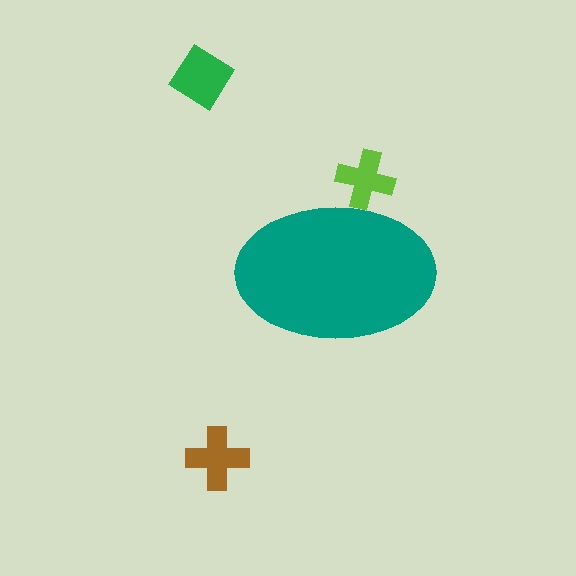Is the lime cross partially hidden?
Yes, the lime cross is partially hidden behind the teal ellipse.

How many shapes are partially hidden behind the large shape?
1 shape is partially hidden.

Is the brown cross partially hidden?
No, the brown cross is fully visible.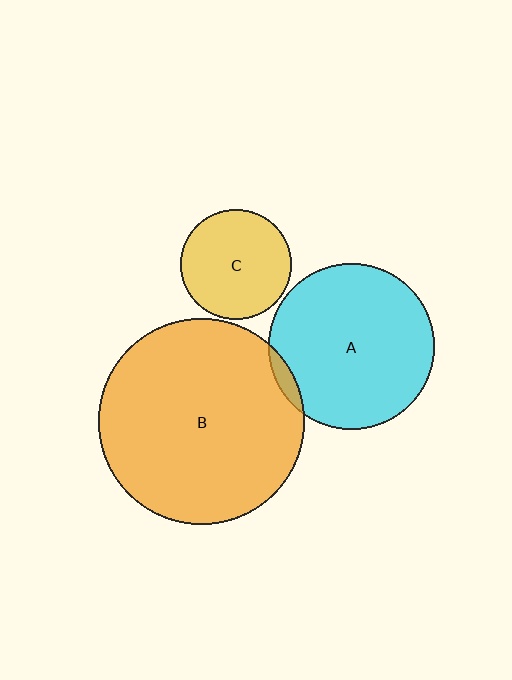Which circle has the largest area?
Circle B (orange).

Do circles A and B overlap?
Yes.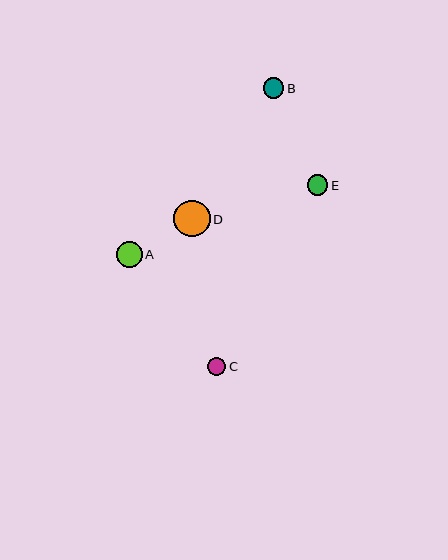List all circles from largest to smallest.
From largest to smallest: D, A, E, B, C.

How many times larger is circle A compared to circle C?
Circle A is approximately 1.5 times the size of circle C.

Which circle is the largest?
Circle D is the largest with a size of approximately 36 pixels.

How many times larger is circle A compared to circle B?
Circle A is approximately 1.2 times the size of circle B.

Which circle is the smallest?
Circle C is the smallest with a size of approximately 18 pixels.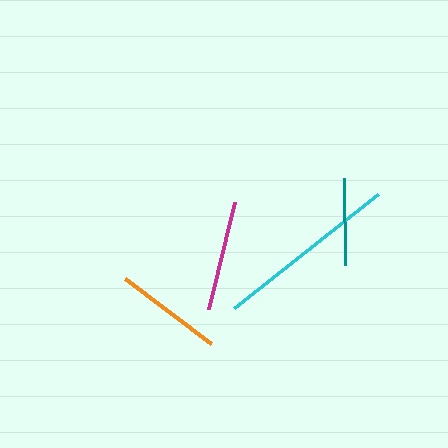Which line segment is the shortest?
The teal line is the shortest at approximately 87 pixels.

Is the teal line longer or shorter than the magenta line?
The magenta line is longer than the teal line.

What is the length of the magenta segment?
The magenta segment is approximately 110 pixels long.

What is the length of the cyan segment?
The cyan segment is approximately 183 pixels long.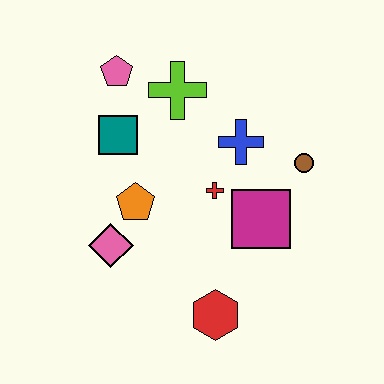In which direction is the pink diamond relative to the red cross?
The pink diamond is to the left of the red cross.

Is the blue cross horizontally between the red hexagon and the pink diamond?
No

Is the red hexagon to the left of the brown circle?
Yes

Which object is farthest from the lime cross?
The red hexagon is farthest from the lime cross.